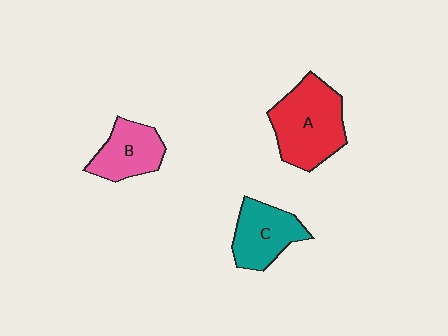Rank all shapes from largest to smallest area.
From largest to smallest: A (red), C (teal), B (pink).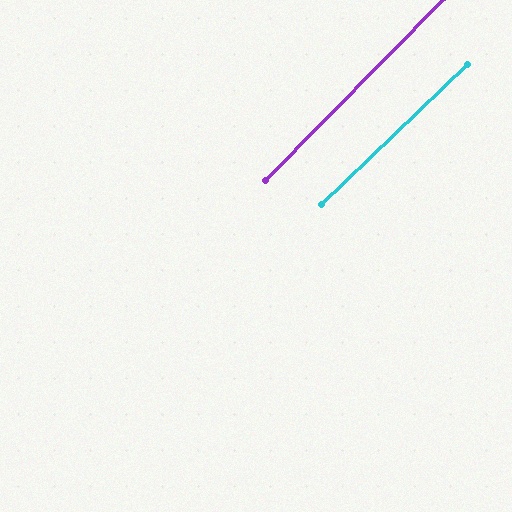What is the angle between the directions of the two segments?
Approximately 2 degrees.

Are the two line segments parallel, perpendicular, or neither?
Parallel — their directions differ by only 1.7°.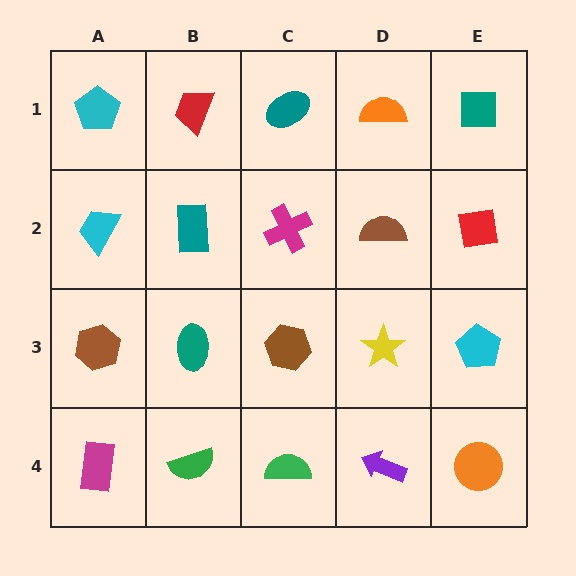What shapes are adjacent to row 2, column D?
An orange semicircle (row 1, column D), a yellow star (row 3, column D), a magenta cross (row 2, column C), a red square (row 2, column E).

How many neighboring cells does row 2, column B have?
4.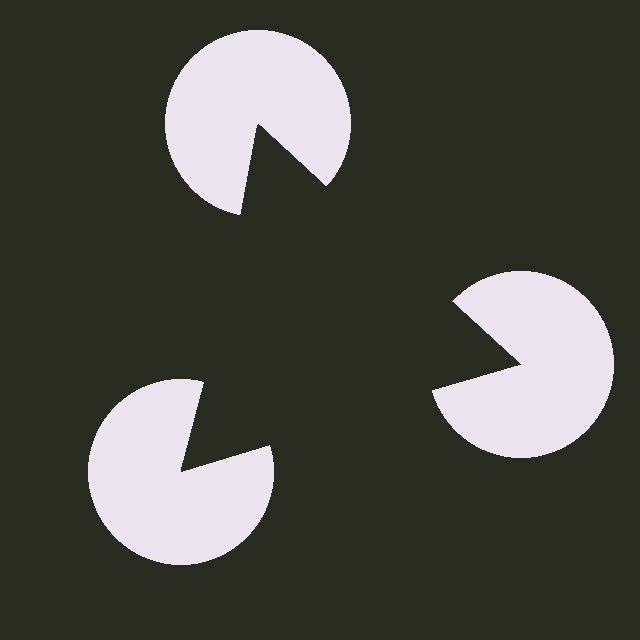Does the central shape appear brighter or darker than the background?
It typically appears slightly darker than the background, even though no actual brightness change is drawn.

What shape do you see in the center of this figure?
An illusory triangle — its edges are inferred from the aligned wedge cuts in the pac-man discs, not physically drawn.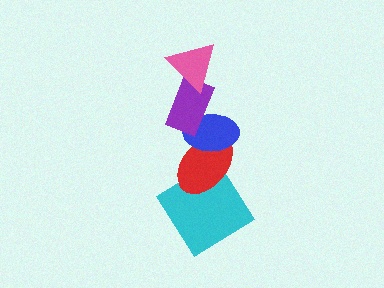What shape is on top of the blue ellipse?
The purple rectangle is on top of the blue ellipse.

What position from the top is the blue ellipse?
The blue ellipse is 3rd from the top.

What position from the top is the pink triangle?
The pink triangle is 1st from the top.